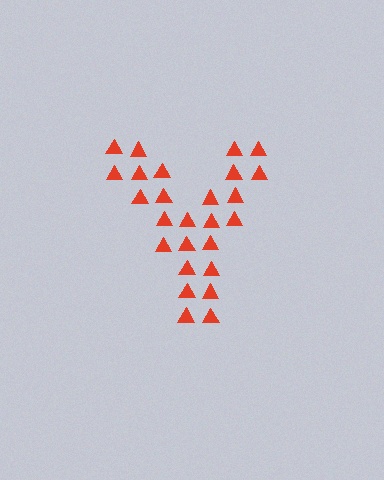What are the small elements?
The small elements are triangles.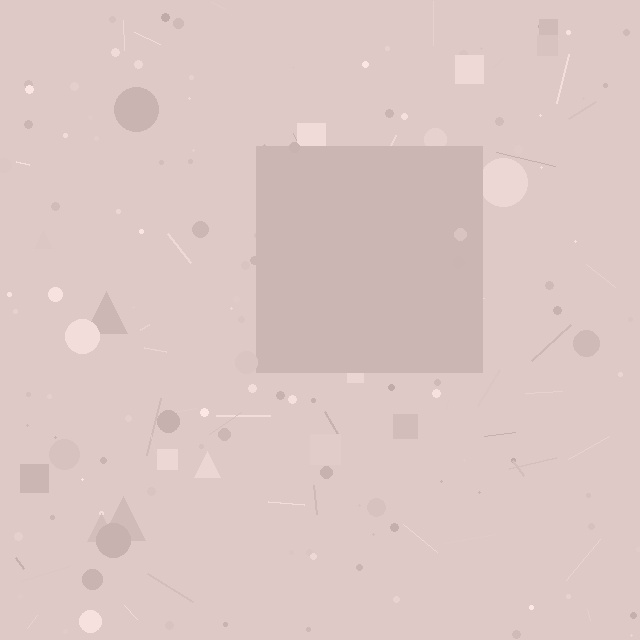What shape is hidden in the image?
A square is hidden in the image.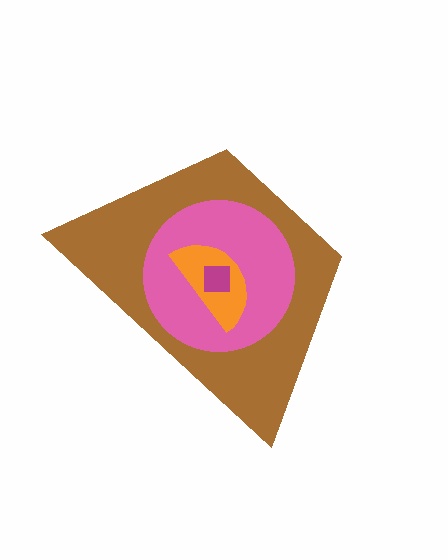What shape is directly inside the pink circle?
The orange semicircle.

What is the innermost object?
The magenta square.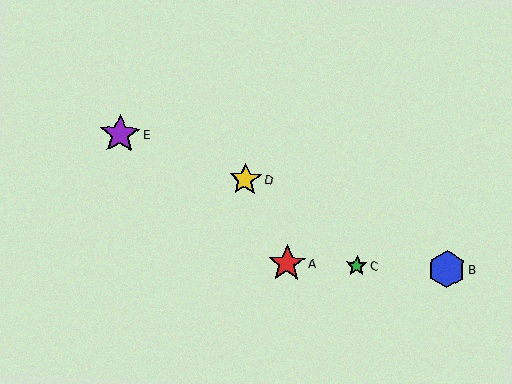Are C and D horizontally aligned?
No, C is at y≈266 and D is at y≈180.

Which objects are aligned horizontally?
Objects A, B, C are aligned horizontally.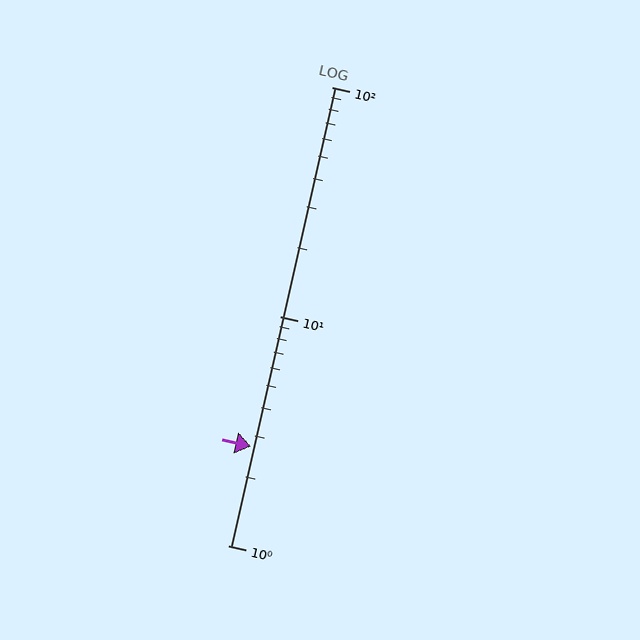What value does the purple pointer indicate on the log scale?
The pointer indicates approximately 2.7.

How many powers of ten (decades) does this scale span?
The scale spans 2 decades, from 1 to 100.